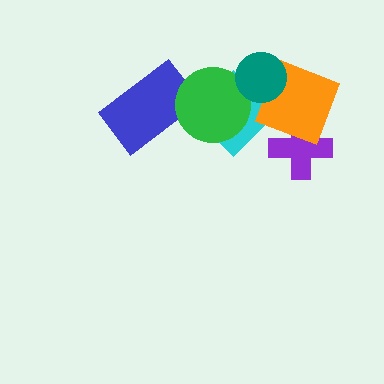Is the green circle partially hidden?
Yes, it is partially covered by another shape.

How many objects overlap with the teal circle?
3 objects overlap with the teal circle.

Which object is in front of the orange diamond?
The teal circle is in front of the orange diamond.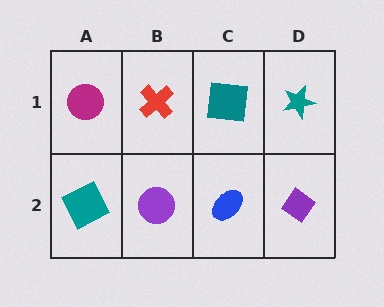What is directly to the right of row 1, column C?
A teal star.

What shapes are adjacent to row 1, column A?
A teal square (row 2, column A), a red cross (row 1, column B).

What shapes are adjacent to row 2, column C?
A teal square (row 1, column C), a purple circle (row 2, column B), a purple diamond (row 2, column D).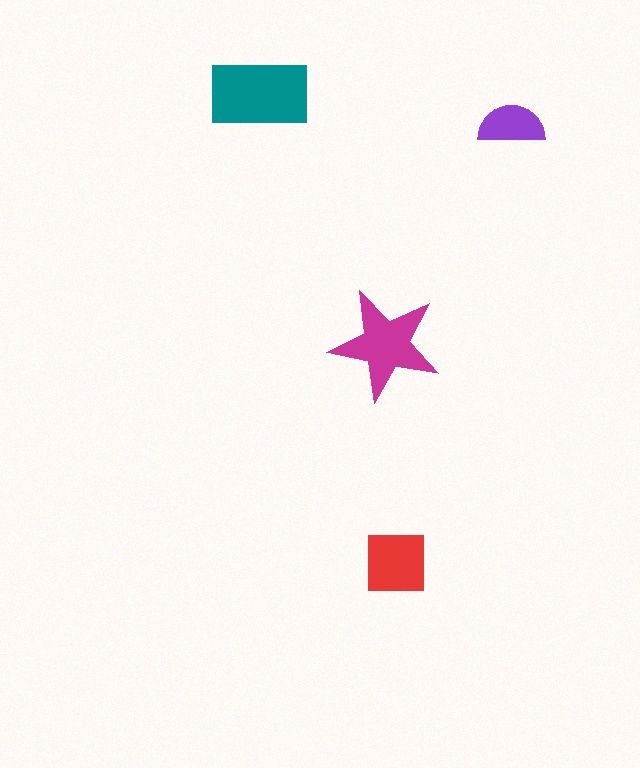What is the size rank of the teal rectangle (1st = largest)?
1st.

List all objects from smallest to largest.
The purple semicircle, the red square, the magenta star, the teal rectangle.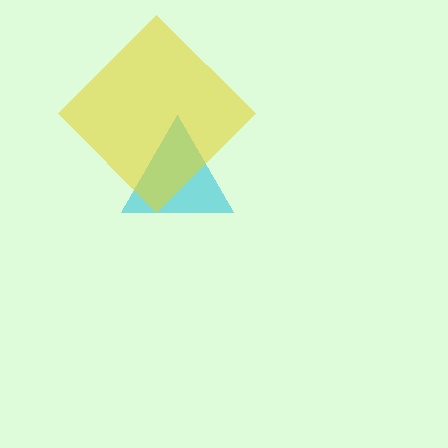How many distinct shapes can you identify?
There are 2 distinct shapes: a cyan triangle, a yellow diamond.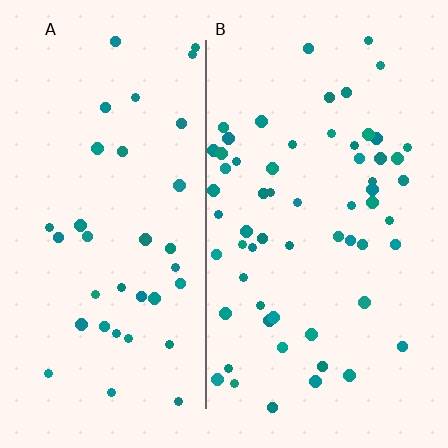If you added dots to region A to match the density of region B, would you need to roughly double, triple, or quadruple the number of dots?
Approximately double.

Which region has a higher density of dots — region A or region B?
B (the right).